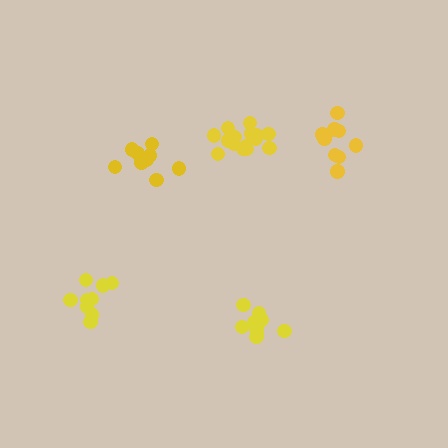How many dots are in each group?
Group 1: 10 dots, Group 2: 12 dots, Group 3: 9 dots, Group 4: 9 dots, Group 5: 15 dots (55 total).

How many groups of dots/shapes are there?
There are 5 groups.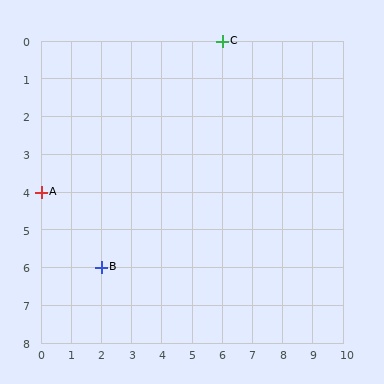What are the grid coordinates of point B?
Point B is at grid coordinates (2, 6).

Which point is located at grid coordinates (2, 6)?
Point B is at (2, 6).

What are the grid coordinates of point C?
Point C is at grid coordinates (6, 0).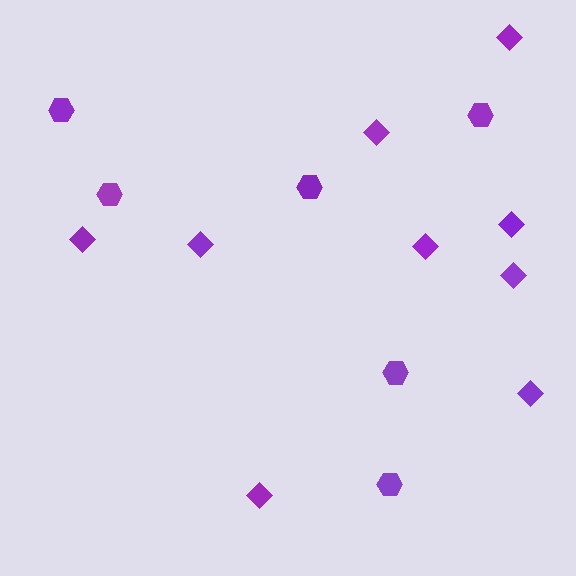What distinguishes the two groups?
There are 2 groups: one group of diamonds (9) and one group of hexagons (6).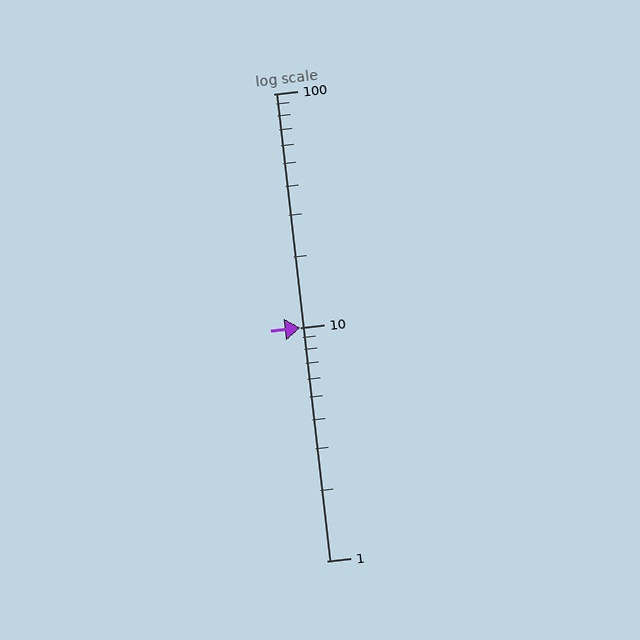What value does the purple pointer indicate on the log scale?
The pointer indicates approximately 10.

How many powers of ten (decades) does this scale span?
The scale spans 2 decades, from 1 to 100.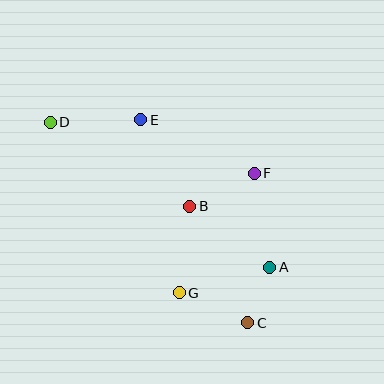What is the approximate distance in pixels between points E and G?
The distance between E and G is approximately 178 pixels.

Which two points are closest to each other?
Points A and C are closest to each other.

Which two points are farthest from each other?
Points C and D are farthest from each other.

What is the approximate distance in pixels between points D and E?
The distance between D and E is approximately 91 pixels.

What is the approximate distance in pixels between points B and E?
The distance between B and E is approximately 100 pixels.